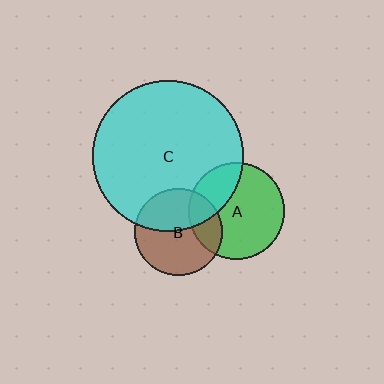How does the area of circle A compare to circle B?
Approximately 1.2 times.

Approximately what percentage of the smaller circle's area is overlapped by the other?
Approximately 30%.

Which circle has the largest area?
Circle C (cyan).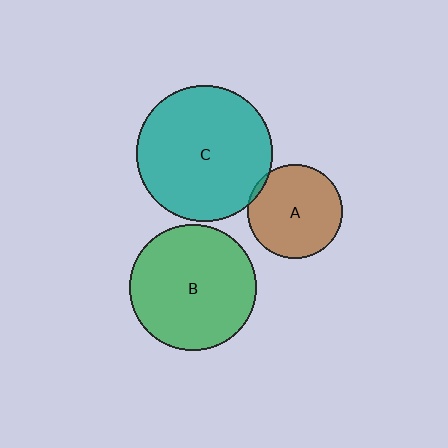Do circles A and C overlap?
Yes.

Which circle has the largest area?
Circle C (teal).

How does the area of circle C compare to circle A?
Approximately 2.1 times.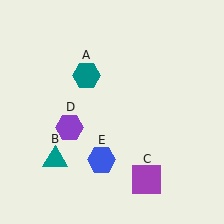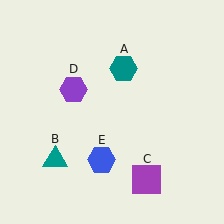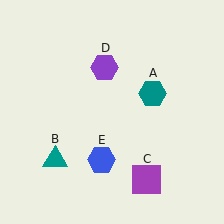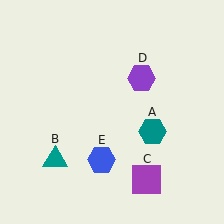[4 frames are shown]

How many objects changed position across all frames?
2 objects changed position: teal hexagon (object A), purple hexagon (object D).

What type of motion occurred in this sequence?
The teal hexagon (object A), purple hexagon (object D) rotated clockwise around the center of the scene.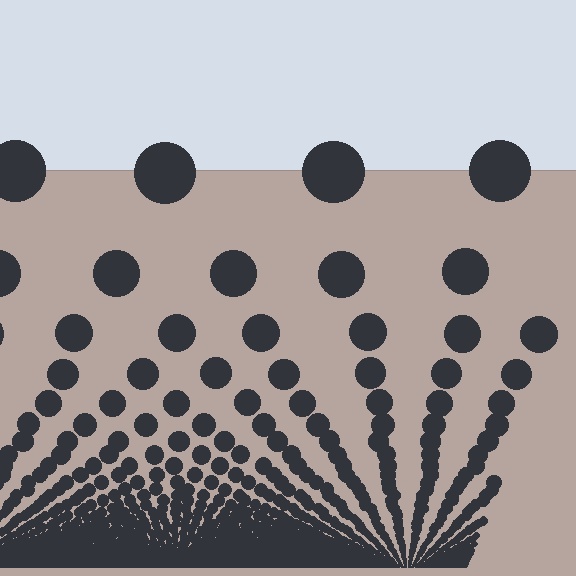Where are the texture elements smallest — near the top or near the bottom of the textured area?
Near the bottom.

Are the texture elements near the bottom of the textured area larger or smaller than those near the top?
Smaller. The gradient is inverted — elements near the bottom are smaller and denser.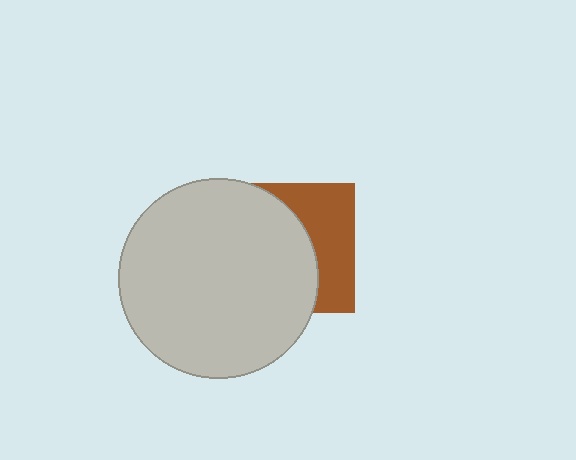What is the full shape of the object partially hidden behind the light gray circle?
The partially hidden object is a brown square.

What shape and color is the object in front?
The object in front is a light gray circle.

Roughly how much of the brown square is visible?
A small part of it is visible (roughly 39%).